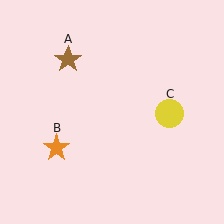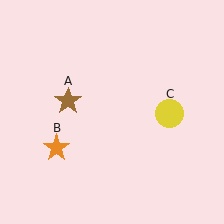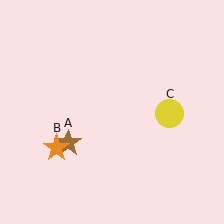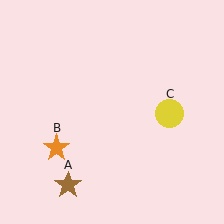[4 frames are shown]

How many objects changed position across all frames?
1 object changed position: brown star (object A).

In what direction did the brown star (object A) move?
The brown star (object A) moved down.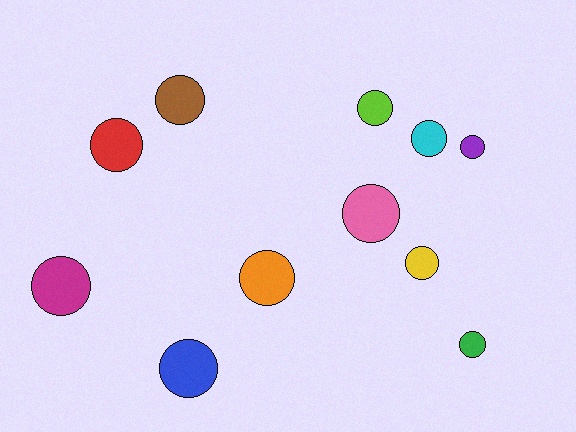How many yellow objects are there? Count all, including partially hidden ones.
There is 1 yellow object.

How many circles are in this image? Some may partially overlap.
There are 11 circles.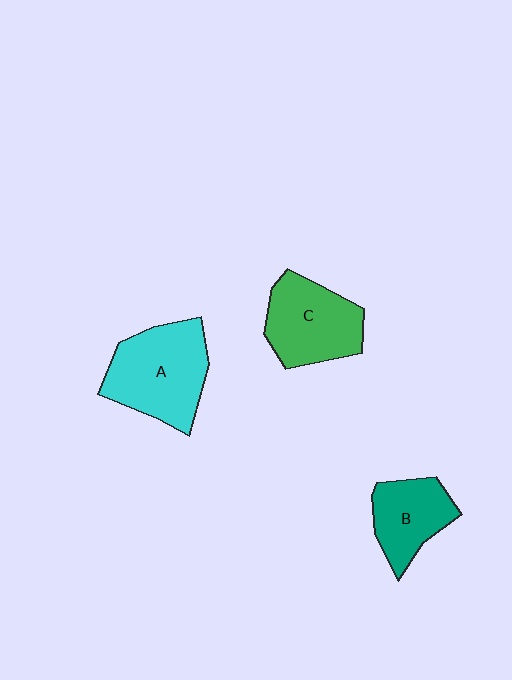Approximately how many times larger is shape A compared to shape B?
Approximately 1.6 times.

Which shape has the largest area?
Shape A (cyan).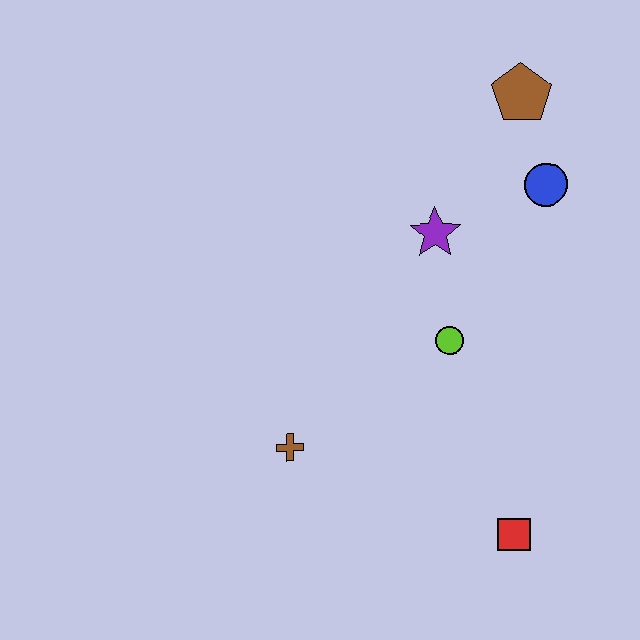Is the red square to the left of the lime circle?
No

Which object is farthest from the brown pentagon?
The red square is farthest from the brown pentagon.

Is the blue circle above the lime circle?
Yes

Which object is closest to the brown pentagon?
The blue circle is closest to the brown pentagon.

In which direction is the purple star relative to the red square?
The purple star is above the red square.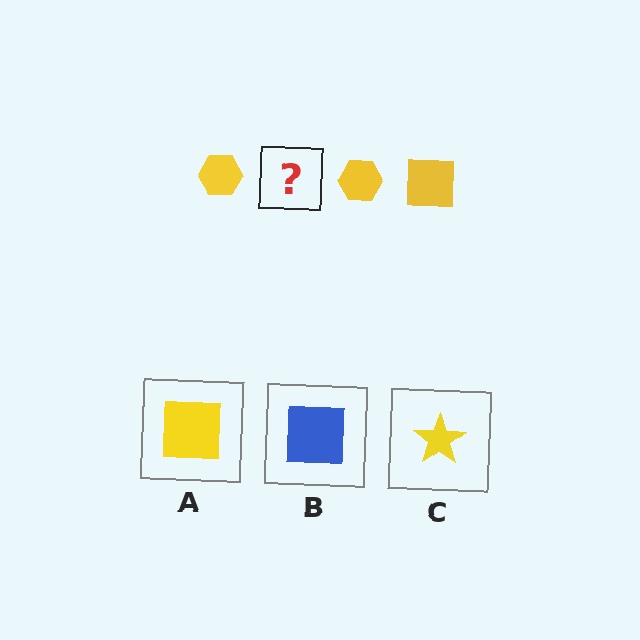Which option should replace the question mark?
Option A.